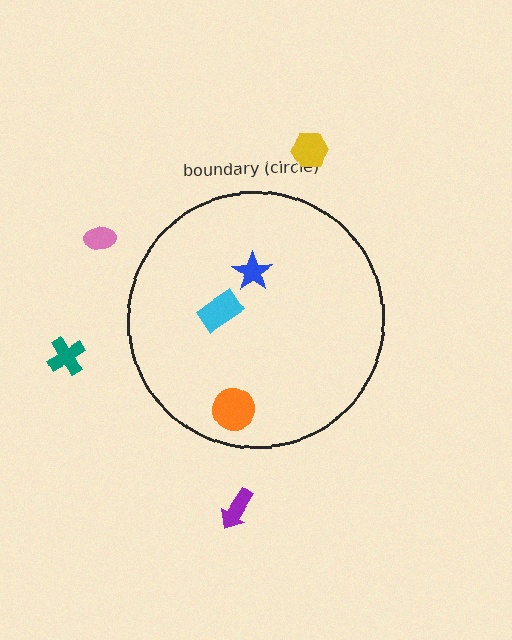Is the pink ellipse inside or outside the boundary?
Outside.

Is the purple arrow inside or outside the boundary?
Outside.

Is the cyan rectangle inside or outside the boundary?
Inside.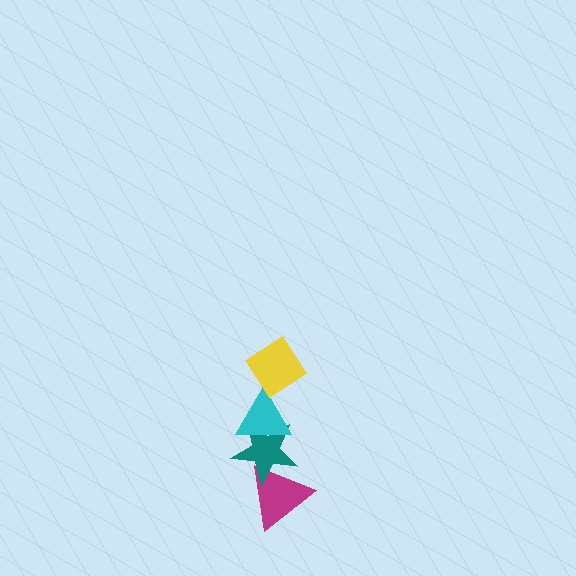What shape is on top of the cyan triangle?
The yellow diamond is on top of the cyan triangle.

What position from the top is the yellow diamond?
The yellow diamond is 1st from the top.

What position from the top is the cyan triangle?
The cyan triangle is 2nd from the top.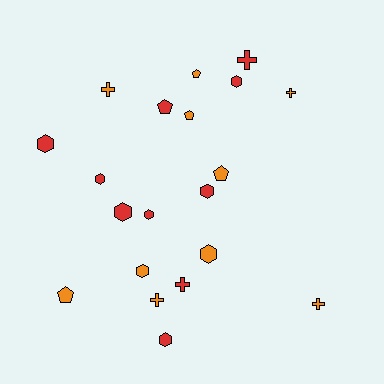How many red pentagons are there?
There is 1 red pentagon.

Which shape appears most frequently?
Hexagon, with 9 objects.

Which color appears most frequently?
Orange, with 10 objects.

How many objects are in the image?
There are 20 objects.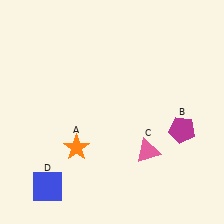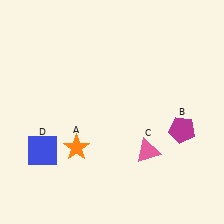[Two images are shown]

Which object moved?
The blue square (D) moved up.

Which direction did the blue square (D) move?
The blue square (D) moved up.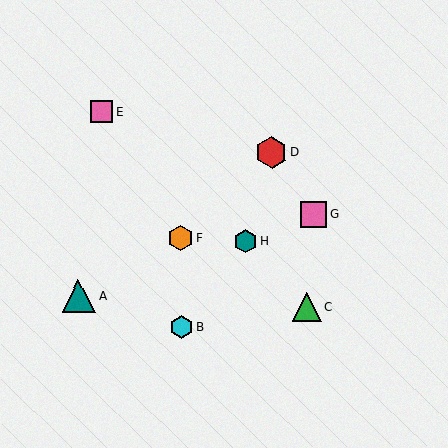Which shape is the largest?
The teal triangle (labeled A) is the largest.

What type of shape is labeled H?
Shape H is a teal hexagon.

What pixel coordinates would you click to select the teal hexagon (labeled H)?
Click at (245, 241) to select the teal hexagon H.